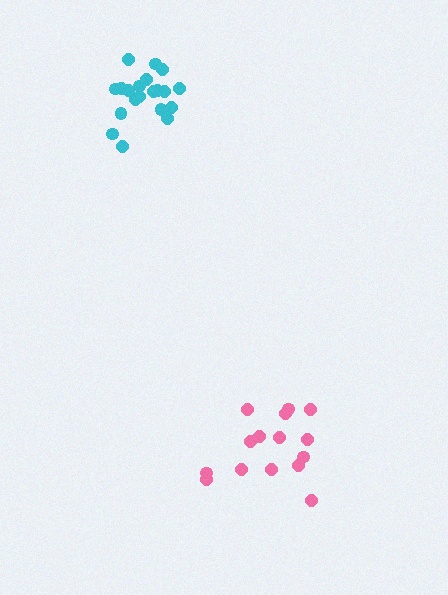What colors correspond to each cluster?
The clusters are colored: pink, cyan.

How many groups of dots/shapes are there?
There are 2 groups.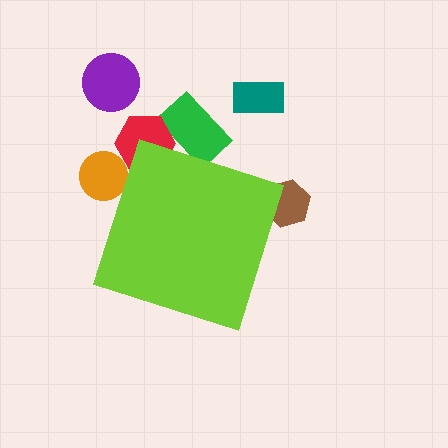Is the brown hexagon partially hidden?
Yes, the brown hexagon is partially hidden behind the lime diamond.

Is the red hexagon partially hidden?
Yes, the red hexagon is partially hidden behind the lime diamond.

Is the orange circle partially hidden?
Yes, the orange circle is partially hidden behind the lime diamond.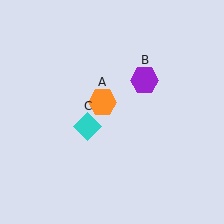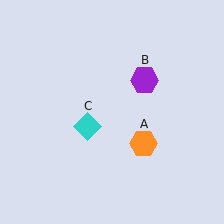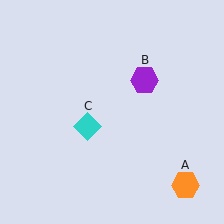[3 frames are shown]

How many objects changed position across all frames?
1 object changed position: orange hexagon (object A).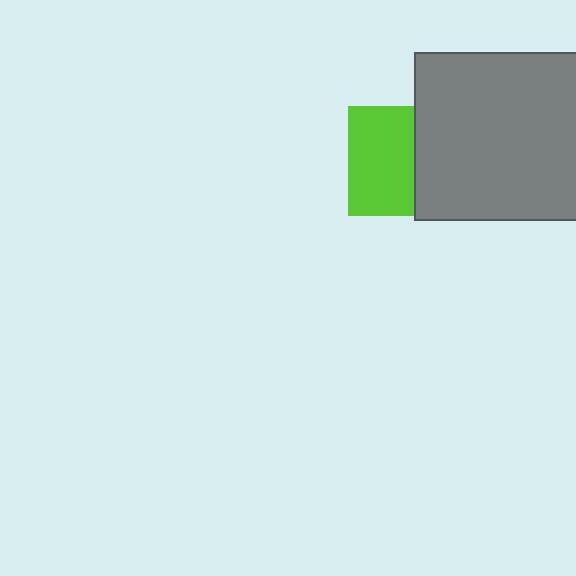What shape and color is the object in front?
The object in front is a gray square.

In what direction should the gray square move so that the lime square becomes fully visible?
The gray square should move right. That is the shortest direction to clear the overlap and leave the lime square fully visible.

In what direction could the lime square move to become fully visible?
The lime square could move left. That would shift it out from behind the gray square entirely.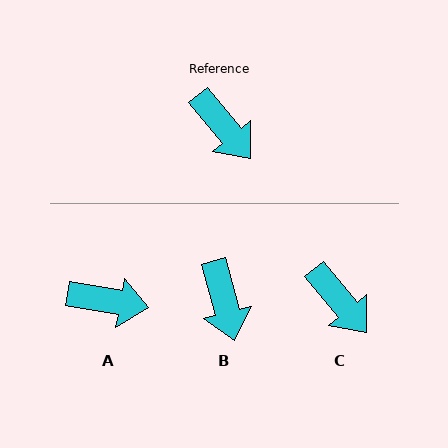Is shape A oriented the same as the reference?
No, it is off by about 40 degrees.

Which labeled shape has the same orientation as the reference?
C.